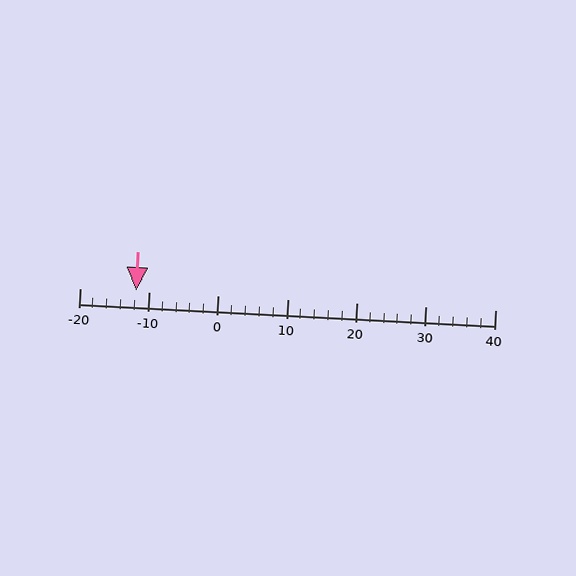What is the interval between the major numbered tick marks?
The major tick marks are spaced 10 units apart.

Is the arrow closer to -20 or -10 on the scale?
The arrow is closer to -10.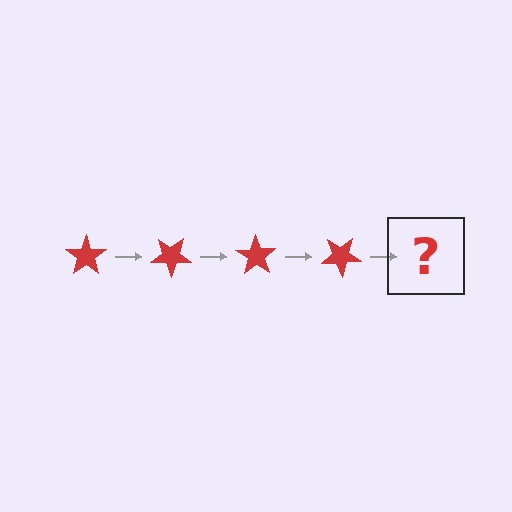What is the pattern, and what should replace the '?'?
The pattern is that the star rotates 35 degrees each step. The '?' should be a red star rotated 140 degrees.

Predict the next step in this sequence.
The next step is a red star rotated 140 degrees.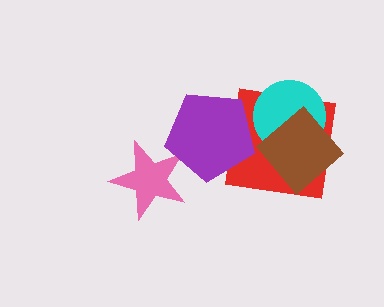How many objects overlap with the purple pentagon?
2 objects overlap with the purple pentagon.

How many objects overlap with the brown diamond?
2 objects overlap with the brown diamond.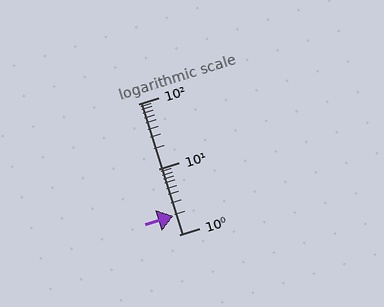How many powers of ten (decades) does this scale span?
The scale spans 2 decades, from 1 to 100.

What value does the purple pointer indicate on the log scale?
The pointer indicates approximately 1.9.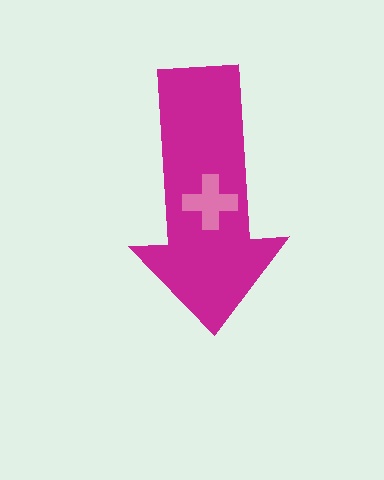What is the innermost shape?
The pink cross.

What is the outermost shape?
The magenta arrow.